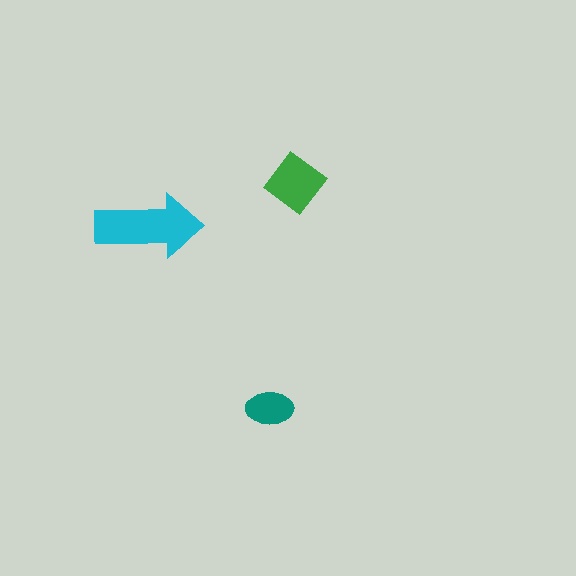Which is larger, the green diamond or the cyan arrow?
The cyan arrow.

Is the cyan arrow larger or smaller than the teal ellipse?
Larger.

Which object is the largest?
The cyan arrow.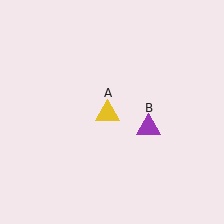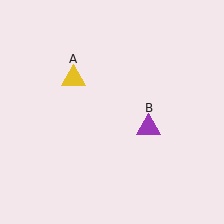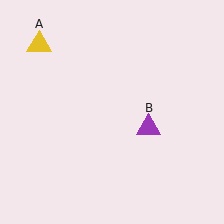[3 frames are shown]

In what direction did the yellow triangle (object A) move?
The yellow triangle (object A) moved up and to the left.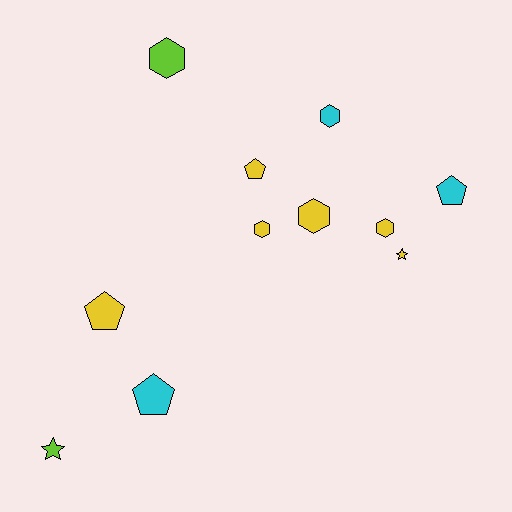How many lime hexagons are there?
There is 1 lime hexagon.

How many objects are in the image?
There are 11 objects.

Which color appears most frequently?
Yellow, with 6 objects.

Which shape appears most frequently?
Hexagon, with 5 objects.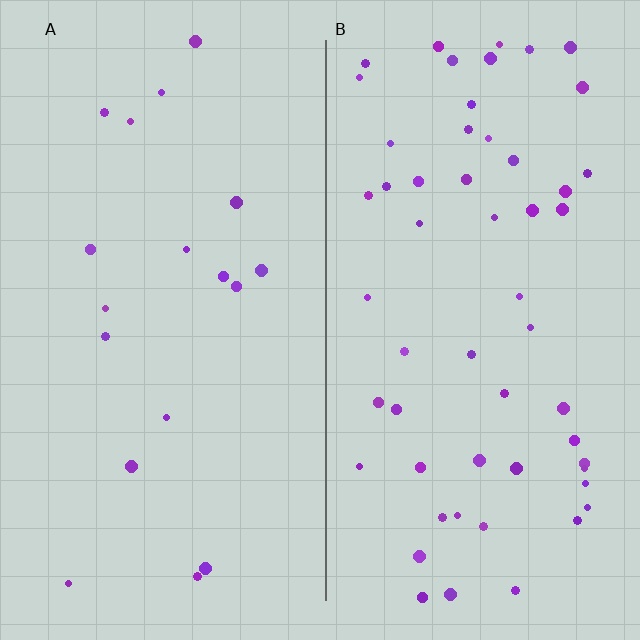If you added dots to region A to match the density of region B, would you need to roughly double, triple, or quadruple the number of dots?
Approximately triple.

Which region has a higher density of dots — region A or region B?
B (the right).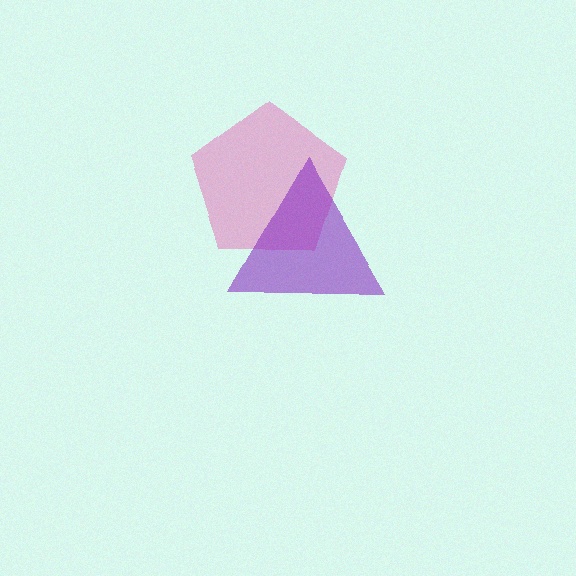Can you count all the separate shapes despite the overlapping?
Yes, there are 2 separate shapes.